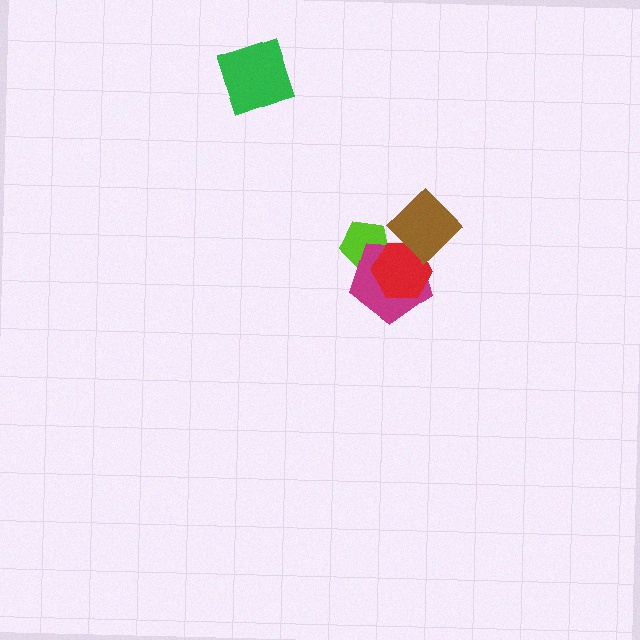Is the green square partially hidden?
No, no other shape covers it.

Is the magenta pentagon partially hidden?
Yes, it is partially covered by another shape.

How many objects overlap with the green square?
0 objects overlap with the green square.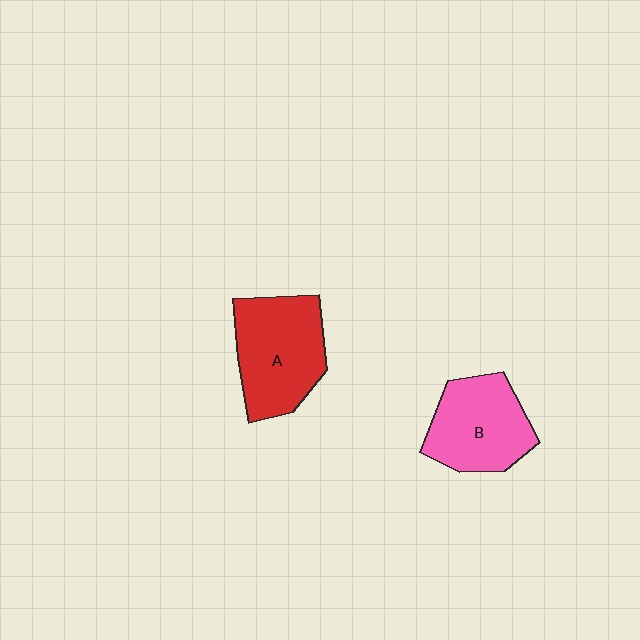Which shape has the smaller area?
Shape B (pink).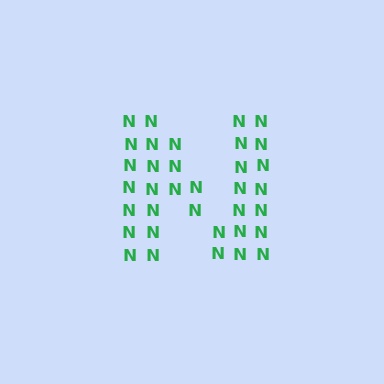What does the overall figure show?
The overall figure shows the letter N.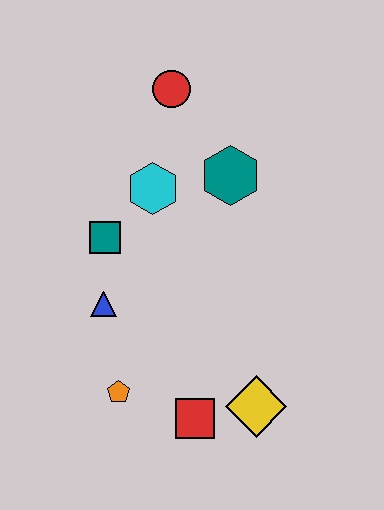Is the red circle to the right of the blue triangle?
Yes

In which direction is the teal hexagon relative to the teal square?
The teal hexagon is to the right of the teal square.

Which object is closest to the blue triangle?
The teal square is closest to the blue triangle.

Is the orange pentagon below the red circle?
Yes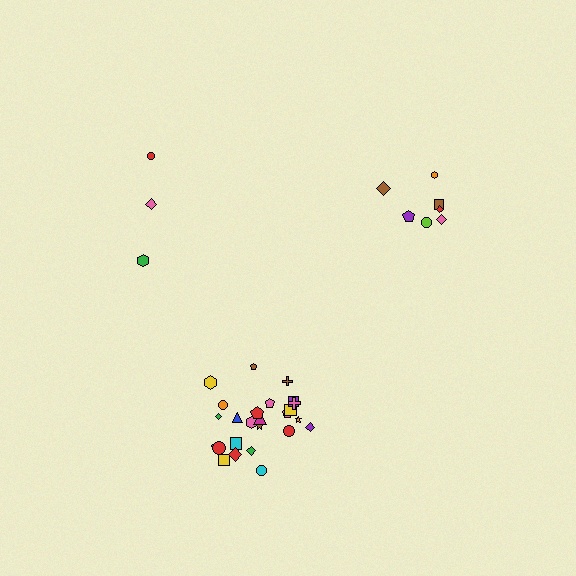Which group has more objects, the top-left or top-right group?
The top-right group.